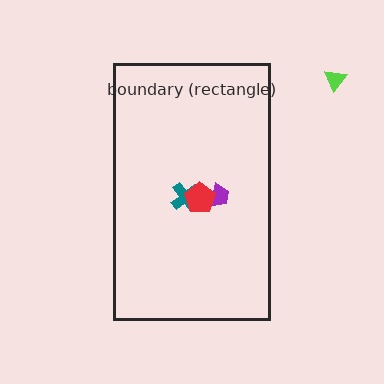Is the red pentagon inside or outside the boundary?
Inside.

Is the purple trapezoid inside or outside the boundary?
Inside.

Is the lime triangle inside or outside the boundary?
Outside.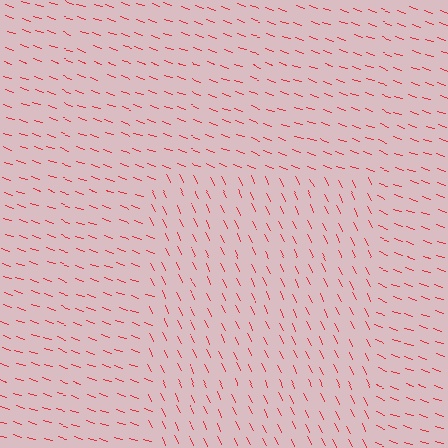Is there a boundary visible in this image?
Yes, there is a texture boundary formed by a change in line orientation.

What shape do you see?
I see a rectangle.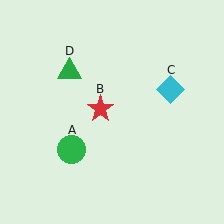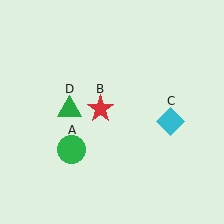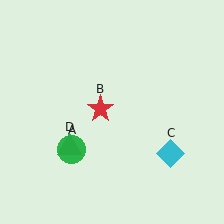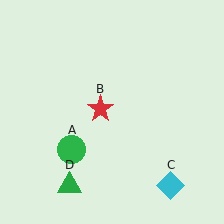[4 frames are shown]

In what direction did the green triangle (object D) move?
The green triangle (object D) moved down.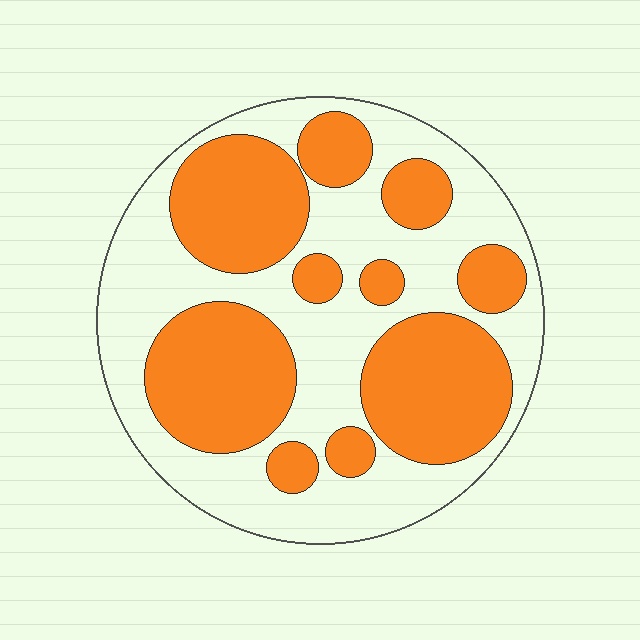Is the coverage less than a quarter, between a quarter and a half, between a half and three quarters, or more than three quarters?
Between a quarter and a half.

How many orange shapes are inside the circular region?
10.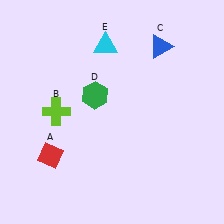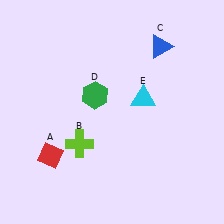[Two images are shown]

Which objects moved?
The objects that moved are: the lime cross (B), the cyan triangle (E).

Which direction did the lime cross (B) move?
The lime cross (B) moved down.